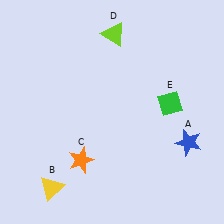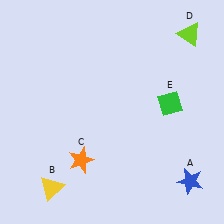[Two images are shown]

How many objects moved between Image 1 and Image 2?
2 objects moved between the two images.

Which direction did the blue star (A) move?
The blue star (A) moved down.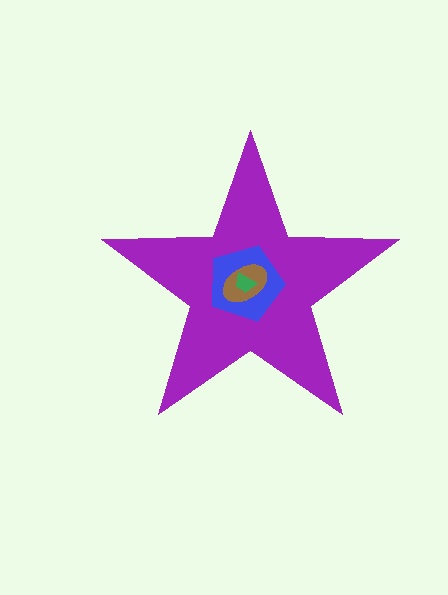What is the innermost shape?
The green trapezoid.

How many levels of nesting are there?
4.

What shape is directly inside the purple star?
The blue pentagon.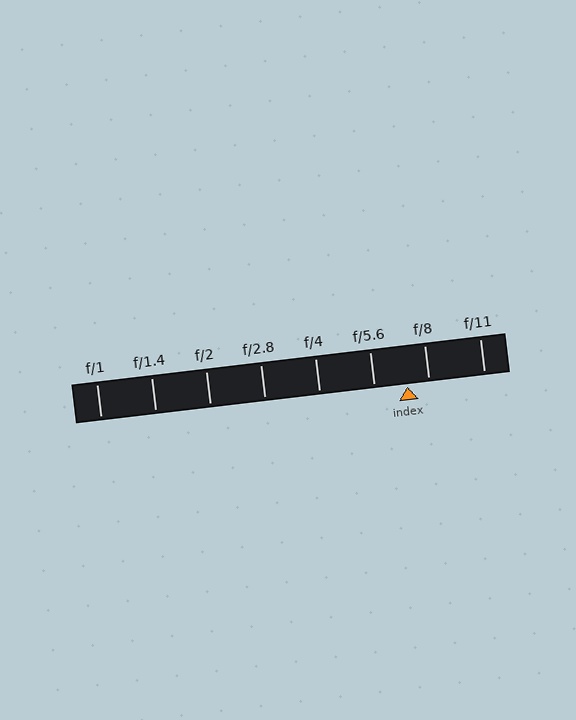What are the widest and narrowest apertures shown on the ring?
The widest aperture shown is f/1 and the narrowest is f/11.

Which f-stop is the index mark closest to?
The index mark is closest to f/8.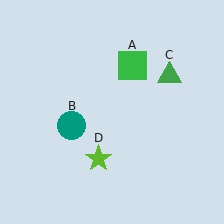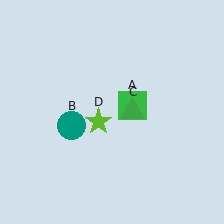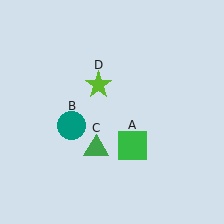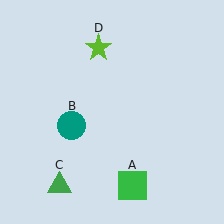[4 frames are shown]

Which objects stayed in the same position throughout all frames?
Teal circle (object B) remained stationary.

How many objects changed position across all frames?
3 objects changed position: green square (object A), green triangle (object C), lime star (object D).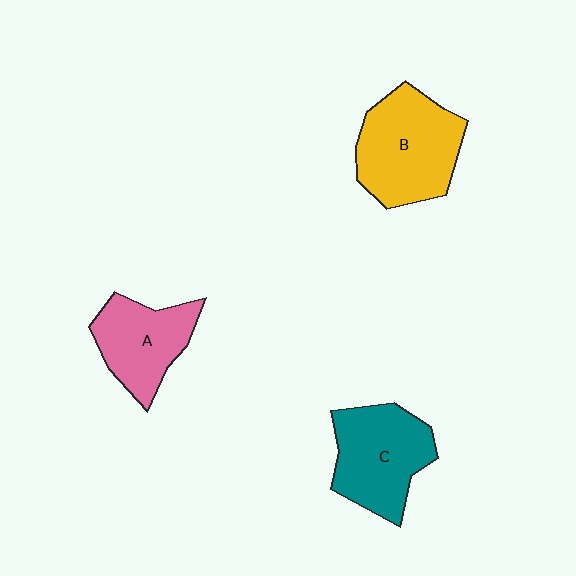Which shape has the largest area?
Shape B (yellow).